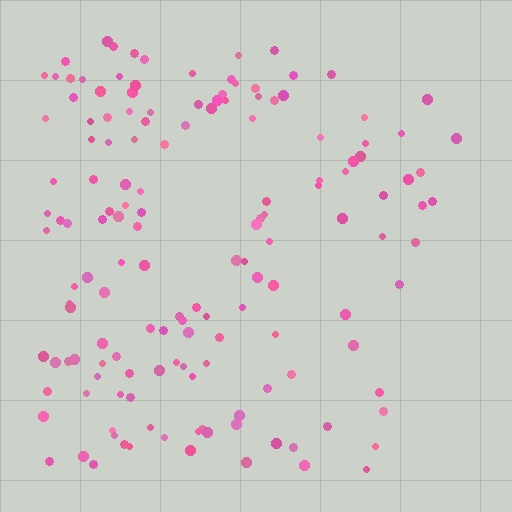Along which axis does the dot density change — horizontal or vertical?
Horizontal.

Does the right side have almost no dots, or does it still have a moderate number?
Still a moderate number, just noticeably fewer than the left.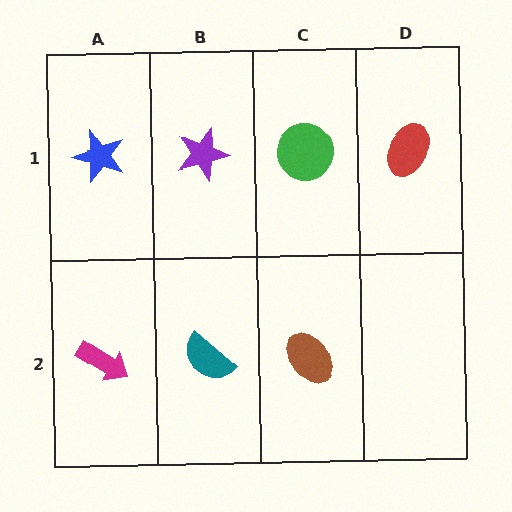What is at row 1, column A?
A blue star.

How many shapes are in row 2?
3 shapes.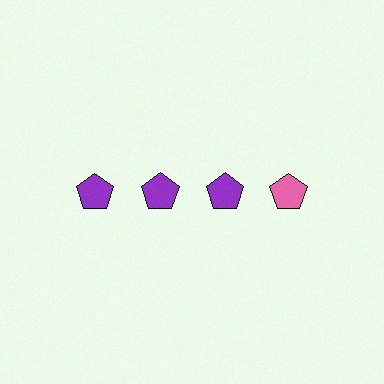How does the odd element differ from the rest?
It has a different color: pink instead of purple.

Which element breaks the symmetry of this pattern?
The pink pentagon in the top row, second from right column breaks the symmetry. All other shapes are purple pentagons.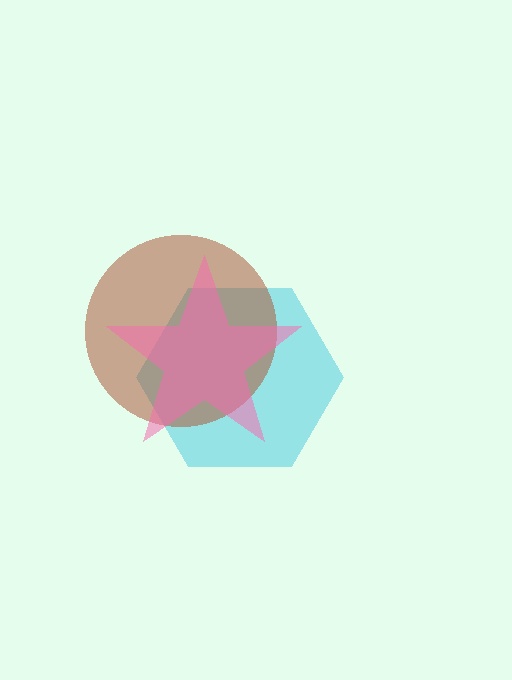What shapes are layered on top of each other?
The layered shapes are: a cyan hexagon, a brown circle, a pink star.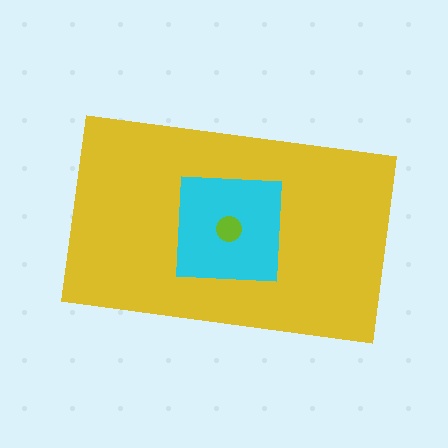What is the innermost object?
The lime circle.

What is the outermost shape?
The yellow rectangle.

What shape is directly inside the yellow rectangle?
The cyan square.